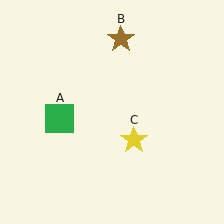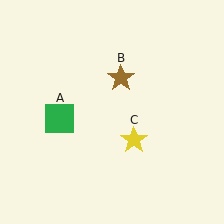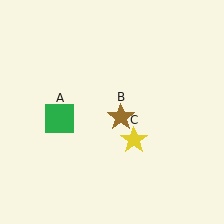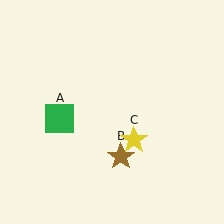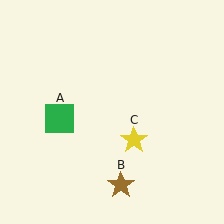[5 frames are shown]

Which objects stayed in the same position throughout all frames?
Green square (object A) and yellow star (object C) remained stationary.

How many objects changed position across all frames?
1 object changed position: brown star (object B).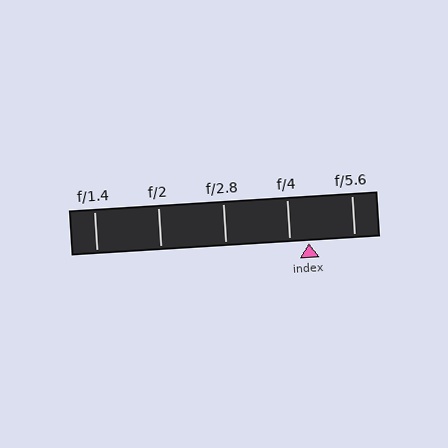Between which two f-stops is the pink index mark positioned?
The index mark is between f/4 and f/5.6.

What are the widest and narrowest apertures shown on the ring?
The widest aperture shown is f/1.4 and the narrowest is f/5.6.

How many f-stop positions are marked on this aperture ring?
There are 5 f-stop positions marked.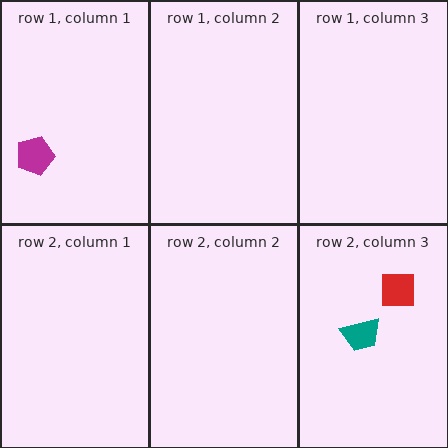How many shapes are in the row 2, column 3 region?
2.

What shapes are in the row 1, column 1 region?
The magenta pentagon.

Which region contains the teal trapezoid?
The row 2, column 3 region.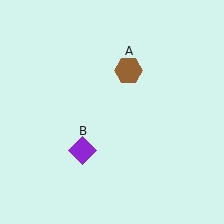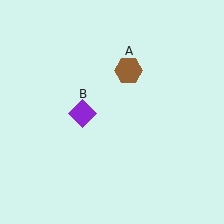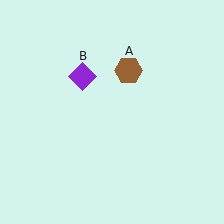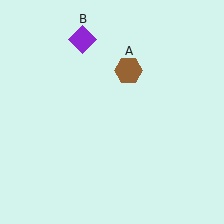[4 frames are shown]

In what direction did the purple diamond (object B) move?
The purple diamond (object B) moved up.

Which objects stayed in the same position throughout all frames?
Brown hexagon (object A) remained stationary.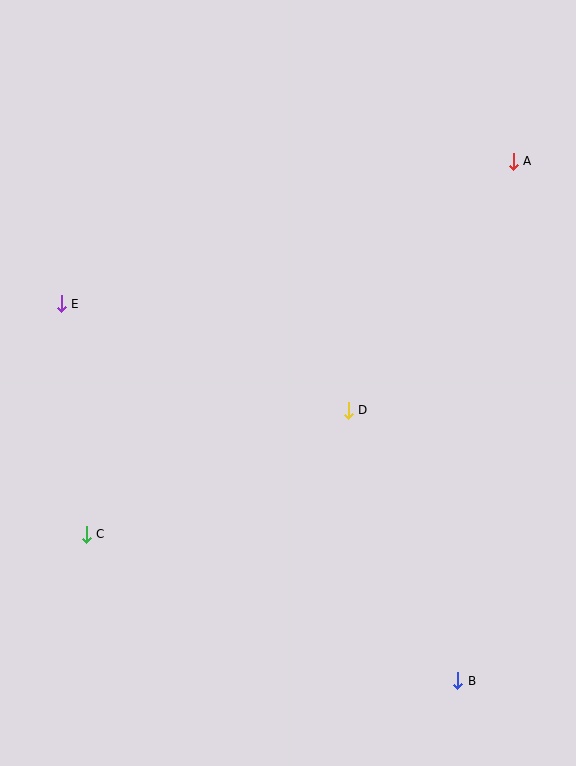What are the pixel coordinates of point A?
Point A is at (513, 161).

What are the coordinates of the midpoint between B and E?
The midpoint between B and E is at (259, 492).